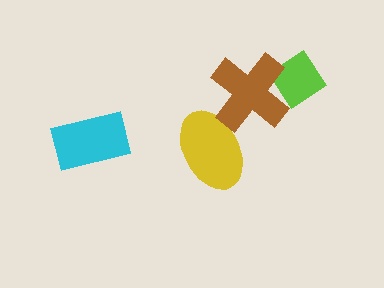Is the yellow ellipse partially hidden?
Yes, it is partially covered by another shape.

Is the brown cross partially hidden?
No, no other shape covers it.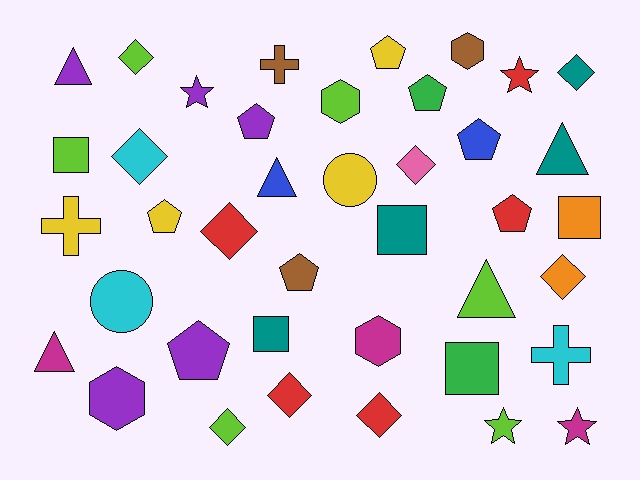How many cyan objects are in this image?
There are 3 cyan objects.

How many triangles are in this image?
There are 5 triangles.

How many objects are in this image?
There are 40 objects.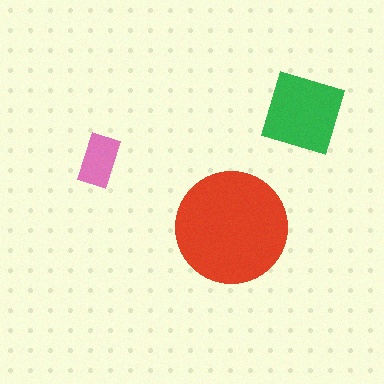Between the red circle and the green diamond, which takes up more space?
The red circle.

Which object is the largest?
The red circle.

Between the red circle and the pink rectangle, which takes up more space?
The red circle.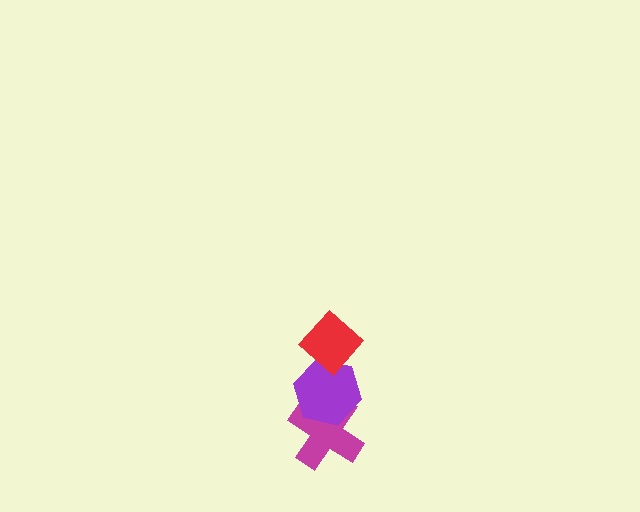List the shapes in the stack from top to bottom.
From top to bottom: the red diamond, the purple hexagon, the magenta cross.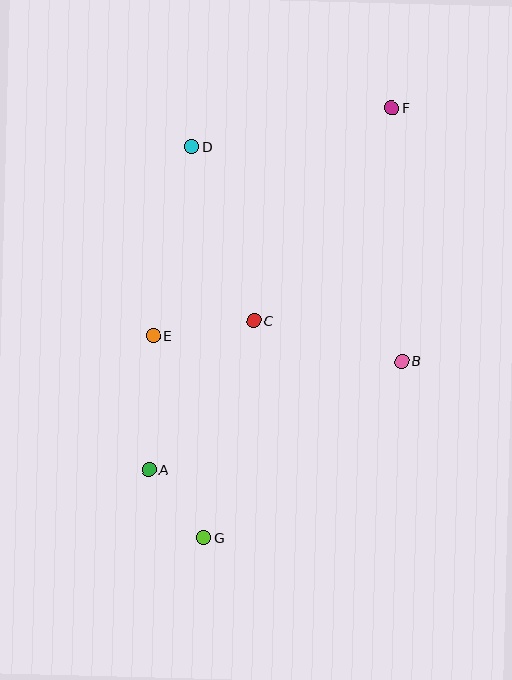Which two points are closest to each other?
Points A and G are closest to each other.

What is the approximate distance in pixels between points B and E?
The distance between B and E is approximately 250 pixels.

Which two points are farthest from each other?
Points F and G are farthest from each other.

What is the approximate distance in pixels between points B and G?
The distance between B and G is approximately 265 pixels.